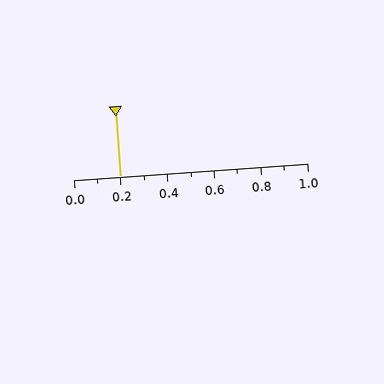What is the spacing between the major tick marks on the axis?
The major ticks are spaced 0.2 apart.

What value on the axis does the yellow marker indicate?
The marker indicates approximately 0.2.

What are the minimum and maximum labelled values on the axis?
The axis runs from 0.0 to 1.0.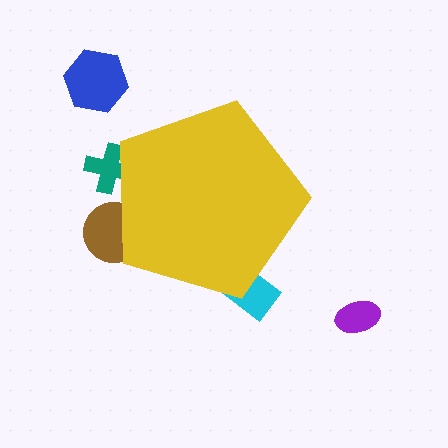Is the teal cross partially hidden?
Yes, the teal cross is partially hidden behind the yellow pentagon.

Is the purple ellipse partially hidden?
No, the purple ellipse is fully visible.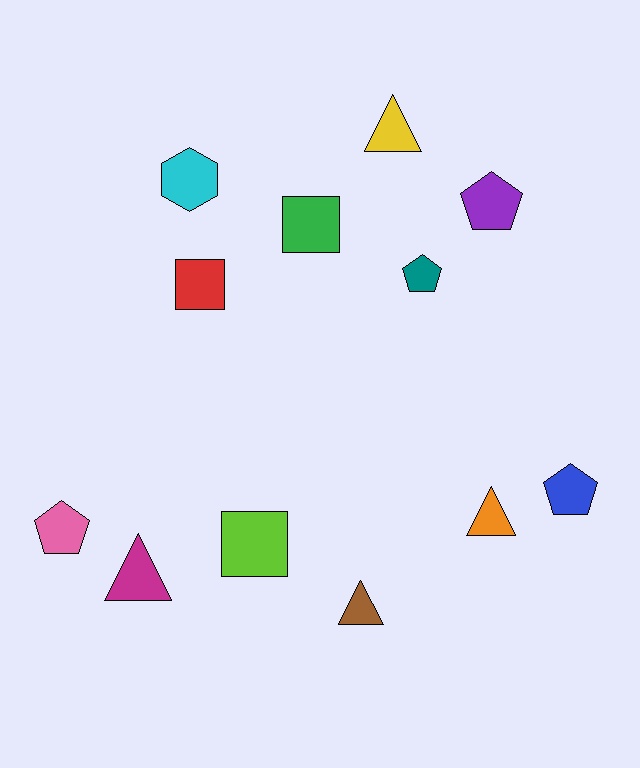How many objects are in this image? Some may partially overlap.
There are 12 objects.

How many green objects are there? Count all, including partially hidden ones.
There is 1 green object.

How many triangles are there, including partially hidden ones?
There are 4 triangles.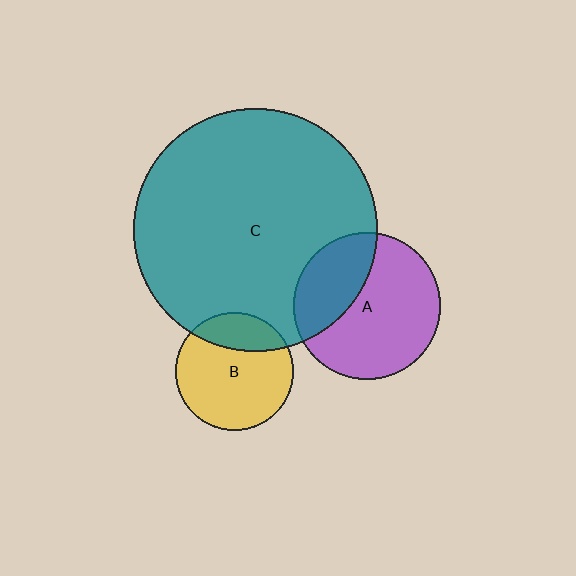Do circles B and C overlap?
Yes.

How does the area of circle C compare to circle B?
Approximately 4.3 times.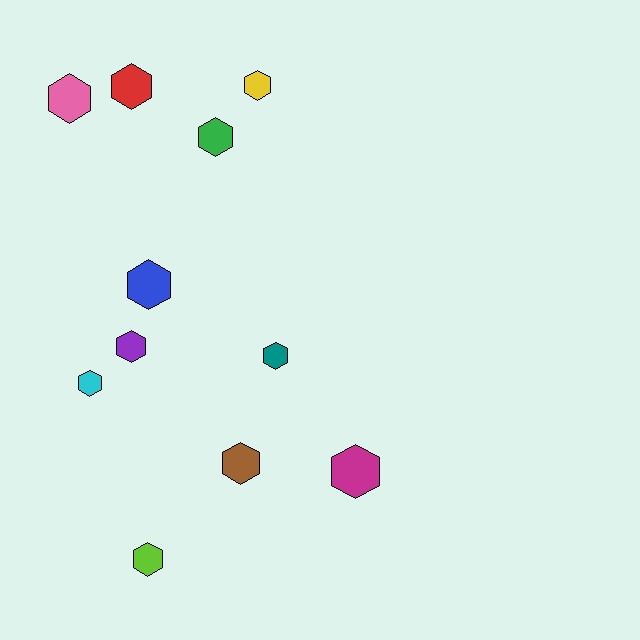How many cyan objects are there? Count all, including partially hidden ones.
There is 1 cyan object.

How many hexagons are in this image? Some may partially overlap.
There are 11 hexagons.